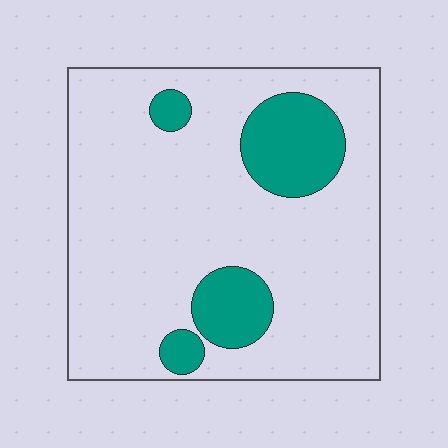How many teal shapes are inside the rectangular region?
4.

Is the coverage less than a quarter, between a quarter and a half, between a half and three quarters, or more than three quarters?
Less than a quarter.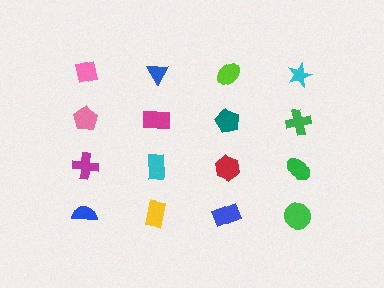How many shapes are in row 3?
4 shapes.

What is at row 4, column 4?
A green circle.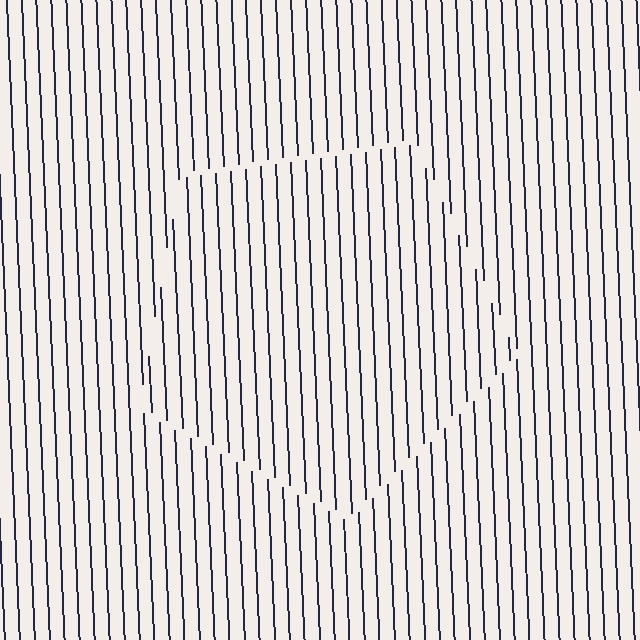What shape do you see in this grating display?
An illusory pentagon. The interior of the shape contains the same grating, shifted by half a period — the contour is defined by the phase discontinuity where line-ends from the inner and outer gratings abut.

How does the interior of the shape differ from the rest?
The interior of the shape contains the same grating, shifted by half a period — the contour is defined by the phase discontinuity where line-ends from the inner and outer gratings abut.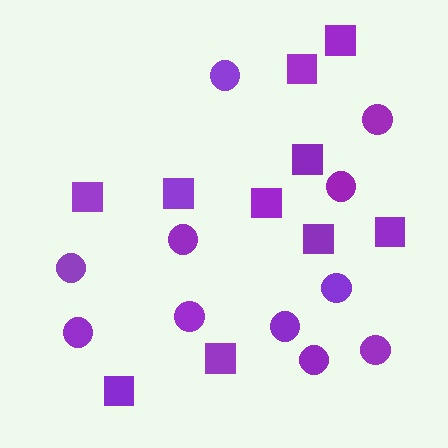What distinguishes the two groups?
There are 2 groups: one group of circles (11) and one group of squares (10).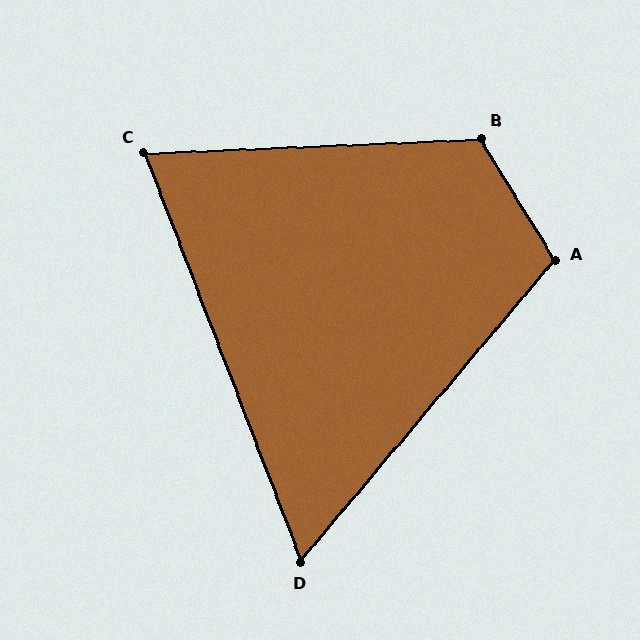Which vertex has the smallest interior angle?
D, at approximately 61 degrees.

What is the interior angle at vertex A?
Approximately 108 degrees (obtuse).